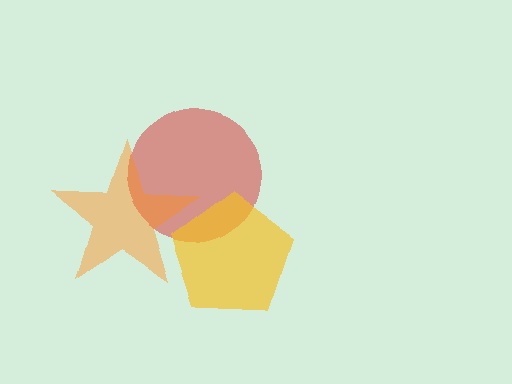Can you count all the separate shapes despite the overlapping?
Yes, there are 3 separate shapes.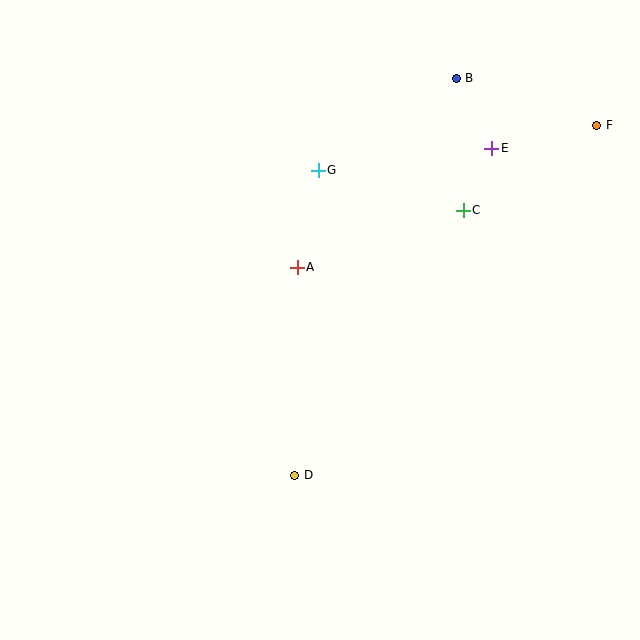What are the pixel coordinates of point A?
Point A is at (297, 267).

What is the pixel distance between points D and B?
The distance between D and B is 429 pixels.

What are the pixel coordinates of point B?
Point B is at (456, 78).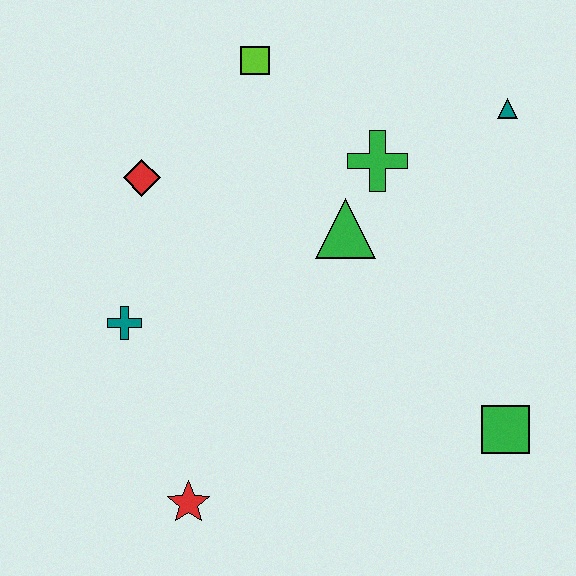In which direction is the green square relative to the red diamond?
The green square is to the right of the red diamond.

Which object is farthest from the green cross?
The red star is farthest from the green cross.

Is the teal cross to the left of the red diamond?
Yes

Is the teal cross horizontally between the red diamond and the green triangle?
No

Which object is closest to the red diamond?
The teal cross is closest to the red diamond.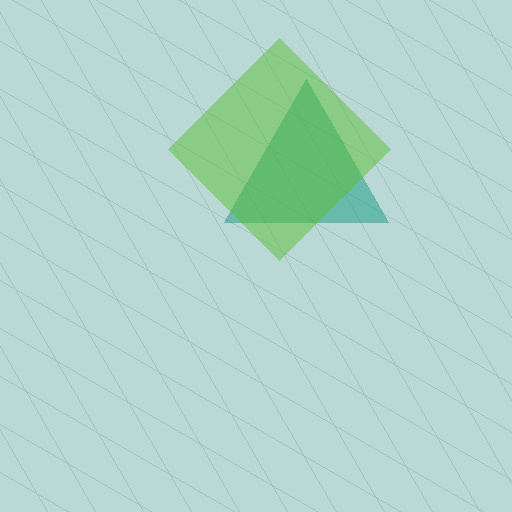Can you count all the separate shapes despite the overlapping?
Yes, there are 2 separate shapes.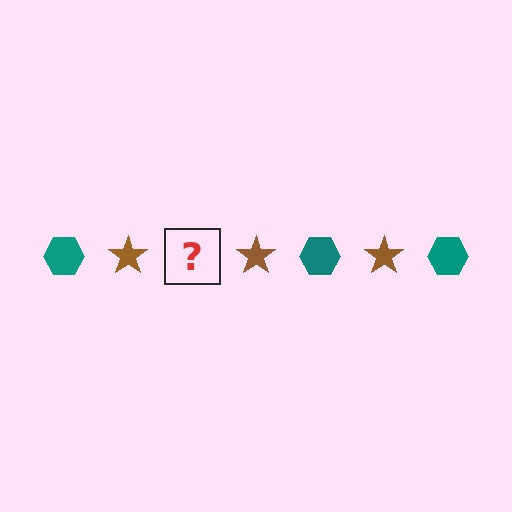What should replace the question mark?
The question mark should be replaced with a teal hexagon.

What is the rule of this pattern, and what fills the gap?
The rule is that the pattern alternates between teal hexagon and brown star. The gap should be filled with a teal hexagon.